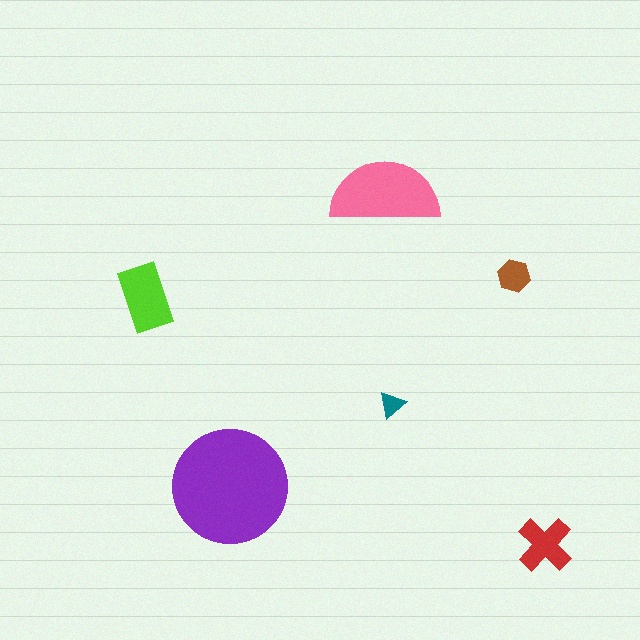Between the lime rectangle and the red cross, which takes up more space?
The lime rectangle.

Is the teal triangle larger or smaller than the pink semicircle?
Smaller.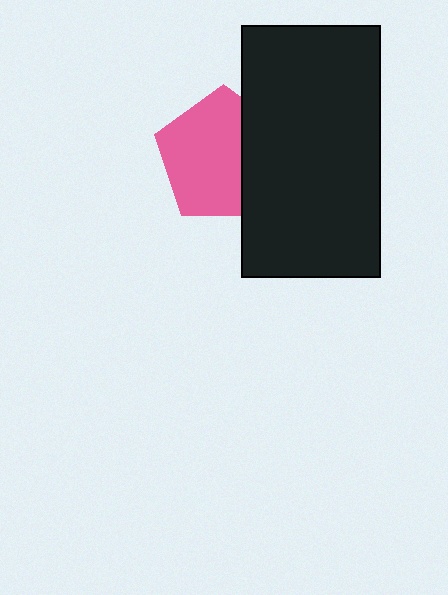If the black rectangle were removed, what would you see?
You would see the complete pink pentagon.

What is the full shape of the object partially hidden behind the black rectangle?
The partially hidden object is a pink pentagon.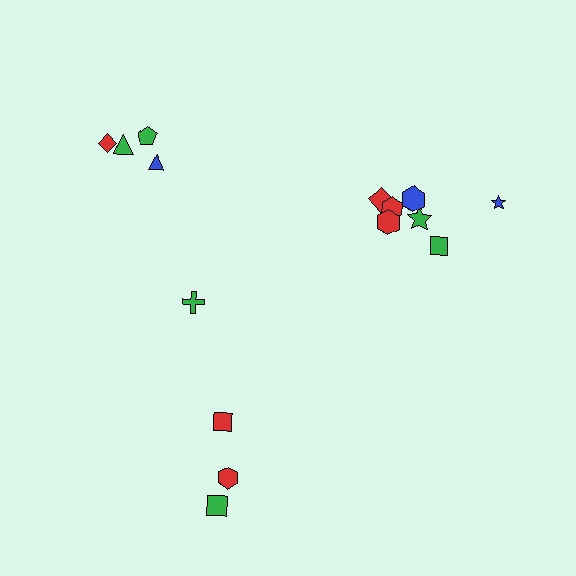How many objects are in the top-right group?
There are 7 objects.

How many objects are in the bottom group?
There are 4 objects.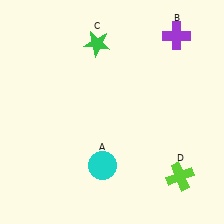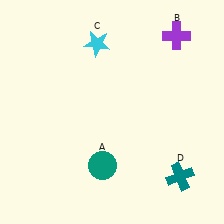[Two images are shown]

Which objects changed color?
A changed from cyan to teal. C changed from green to cyan. D changed from lime to teal.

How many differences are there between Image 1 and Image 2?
There are 3 differences between the two images.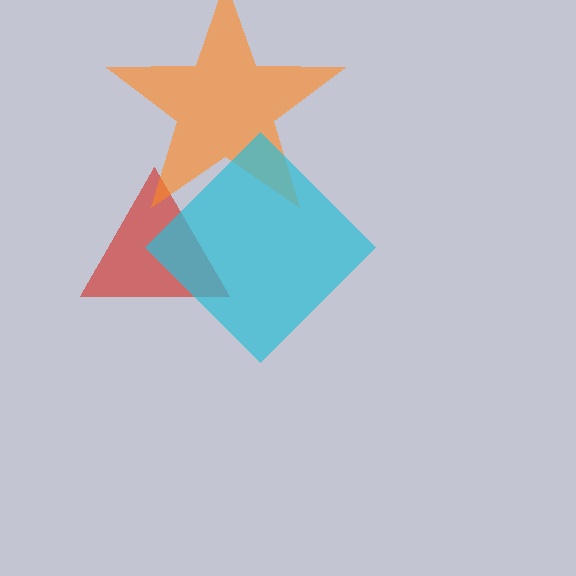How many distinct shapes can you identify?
There are 3 distinct shapes: a red triangle, an orange star, a cyan diamond.